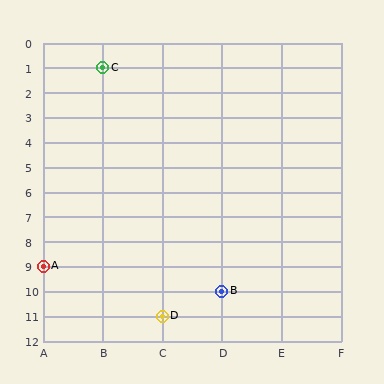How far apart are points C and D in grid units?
Points C and D are 1 column and 10 rows apart (about 10.0 grid units diagonally).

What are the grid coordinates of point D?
Point D is at grid coordinates (C, 11).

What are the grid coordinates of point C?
Point C is at grid coordinates (B, 1).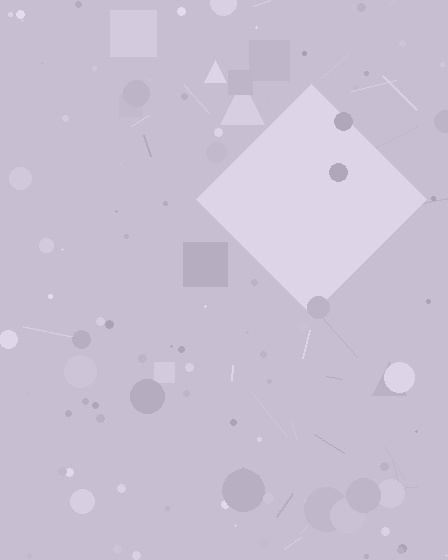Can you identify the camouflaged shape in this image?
The camouflaged shape is a diamond.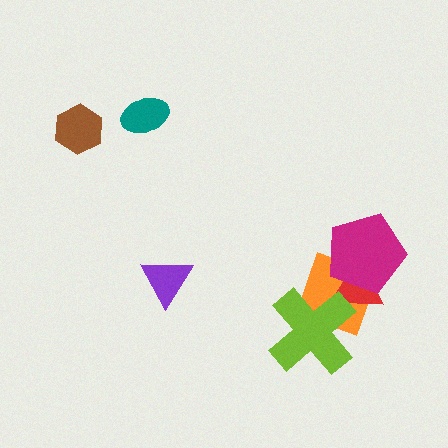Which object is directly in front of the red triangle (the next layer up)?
The lime cross is directly in front of the red triangle.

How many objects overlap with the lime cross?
2 objects overlap with the lime cross.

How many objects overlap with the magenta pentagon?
2 objects overlap with the magenta pentagon.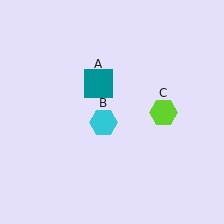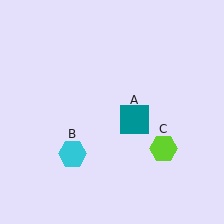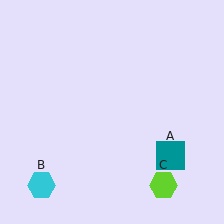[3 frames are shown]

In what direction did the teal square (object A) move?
The teal square (object A) moved down and to the right.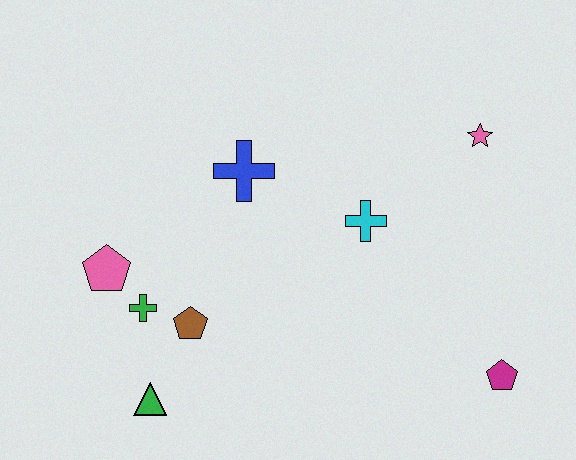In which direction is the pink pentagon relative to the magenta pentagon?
The pink pentagon is to the left of the magenta pentagon.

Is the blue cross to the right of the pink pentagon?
Yes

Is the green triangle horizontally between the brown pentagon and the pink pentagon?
Yes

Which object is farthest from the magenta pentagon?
The pink pentagon is farthest from the magenta pentagon.